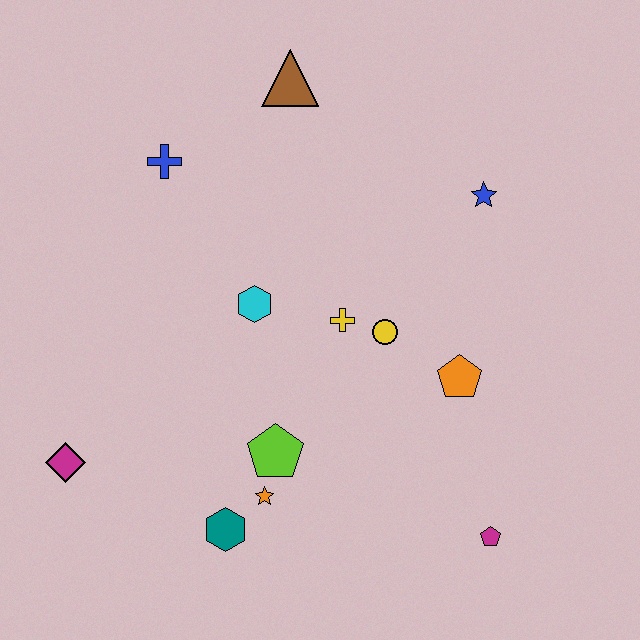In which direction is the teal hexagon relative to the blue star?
The teal hexagon is below the blue star.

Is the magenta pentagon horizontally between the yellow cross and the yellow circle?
No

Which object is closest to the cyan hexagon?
The yellow cross is closest to the cyan hexagon.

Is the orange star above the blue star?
No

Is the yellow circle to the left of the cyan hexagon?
No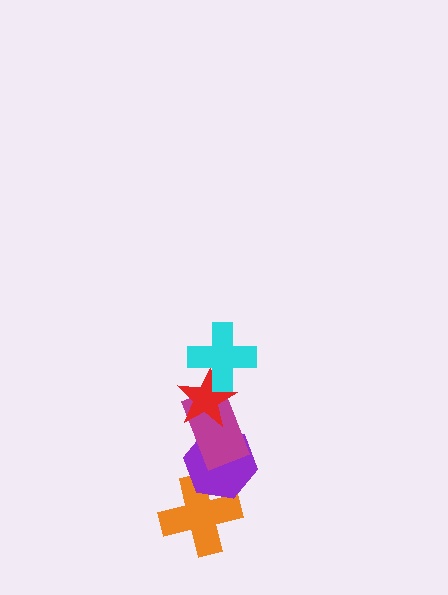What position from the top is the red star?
The red star is 2nd from the top.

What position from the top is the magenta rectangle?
The magenta rectangle is 3rd from the top.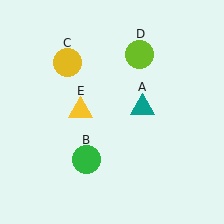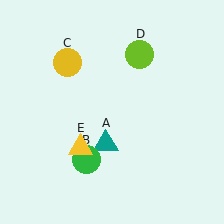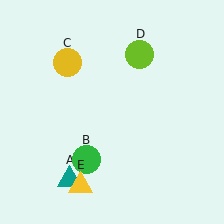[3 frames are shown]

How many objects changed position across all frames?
2 objects changed position: teal triangle (object A), yellow triangle (object E).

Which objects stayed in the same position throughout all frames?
Green circle (object B) and yellow circle (object C) and lime circle (object D) remained stationary.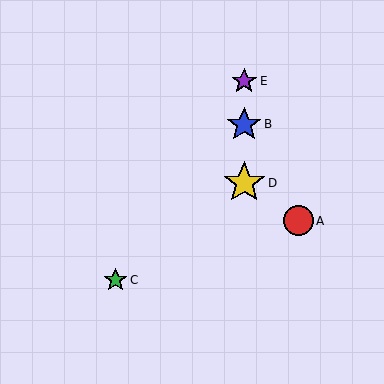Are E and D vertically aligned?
Yes, both are at x≈244.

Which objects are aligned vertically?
Objects B, D, E are aligned vertically.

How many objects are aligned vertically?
3 objects (B, D, E) are aligned vertically.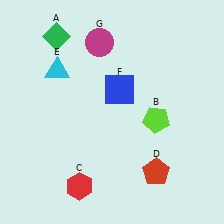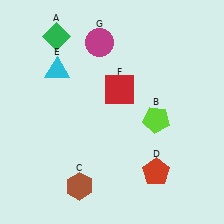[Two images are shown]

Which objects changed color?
C changed from red to brown. F changed from blue to red.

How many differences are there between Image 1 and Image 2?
There are 2 differences between the two images.